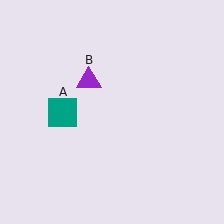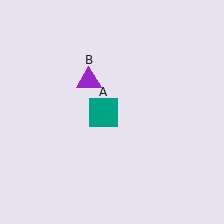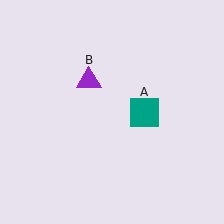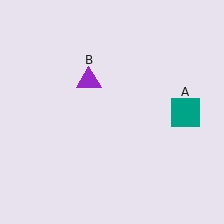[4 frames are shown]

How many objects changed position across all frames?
1 object changed position: teal square (object A).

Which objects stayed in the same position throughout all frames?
Purple triangle (object B) remained stationary.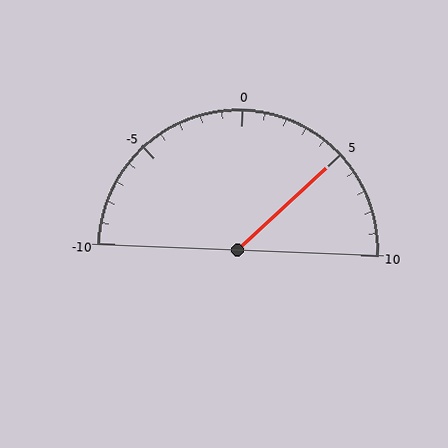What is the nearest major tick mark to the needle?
The nearest major tick mark is 5.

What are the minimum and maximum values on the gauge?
The gauge ranges from -10 to 10.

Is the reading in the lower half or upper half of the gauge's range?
The reading is in the upper half of the range (-10 to 10).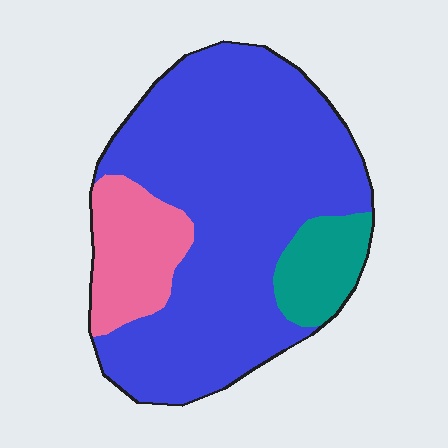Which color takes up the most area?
Blue, at roughly 75%.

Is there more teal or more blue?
Blue.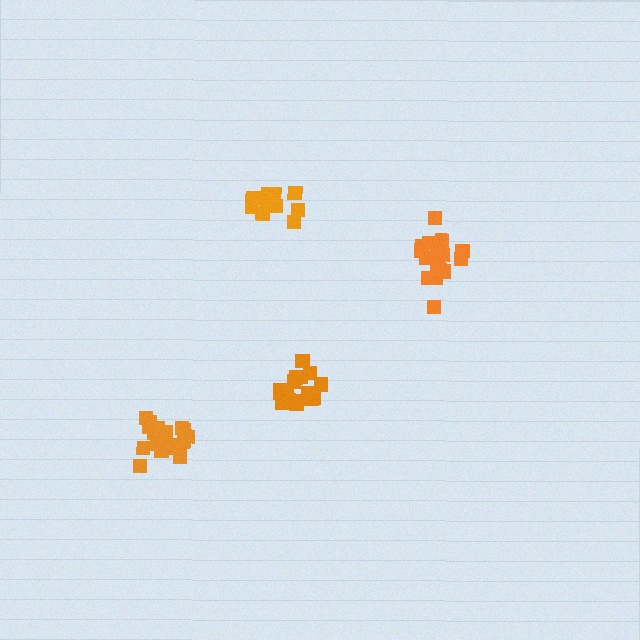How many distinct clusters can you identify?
There are 4 distinct clusters.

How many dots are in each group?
Group 1: 16 dots, Group 2: 13 dots, Group 3: 18 dots, Group 4: 18 dots (65 total).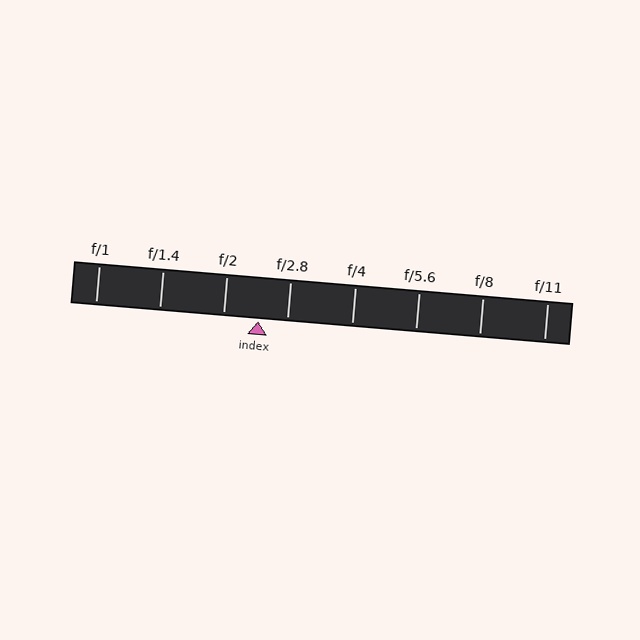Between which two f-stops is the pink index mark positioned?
The index mark is between f/2 and f/2.8.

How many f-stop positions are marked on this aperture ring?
There are 8 f-stop positions marked.